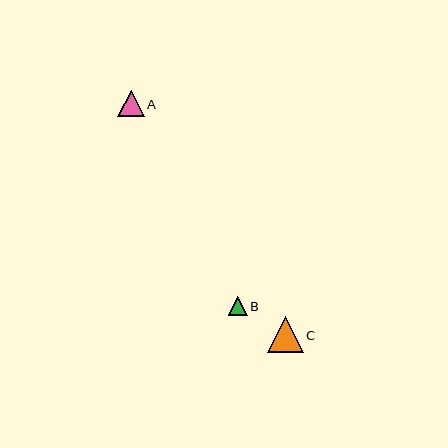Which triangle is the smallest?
Triangle B is the smallest with a size of approximately 19 pixels.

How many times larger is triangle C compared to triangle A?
Triangle C is approximately 1.4 times the size of triangle A.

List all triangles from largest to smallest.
From largest to smallest: C, A, B.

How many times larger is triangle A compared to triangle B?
Triangle A is approximately 1.4 times the size of triangle B.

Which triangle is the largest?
Triangle C is the largest with a size of approximately 36 pixels.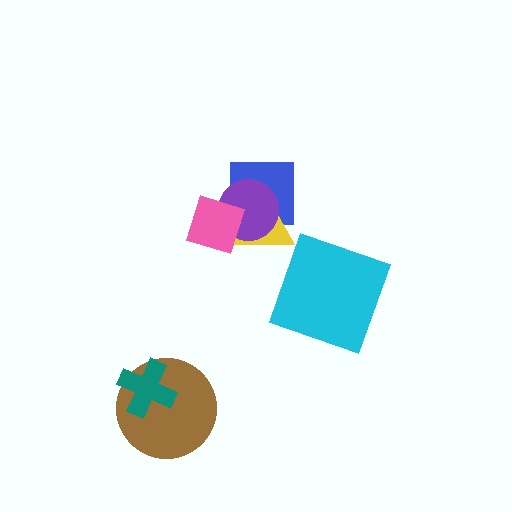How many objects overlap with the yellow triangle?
3 objects overlap with the yellow triangle.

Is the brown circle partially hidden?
Yes, it is partially covered by another shape.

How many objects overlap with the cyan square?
0 objects overlap with the cyan square.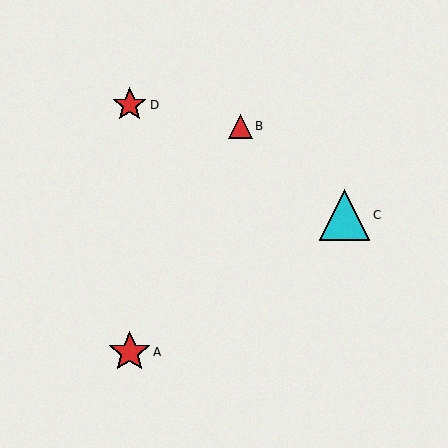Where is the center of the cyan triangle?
The center of the cyan triangle is at (344, 215).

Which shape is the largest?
The cyan triangle (labeled C) is the largest.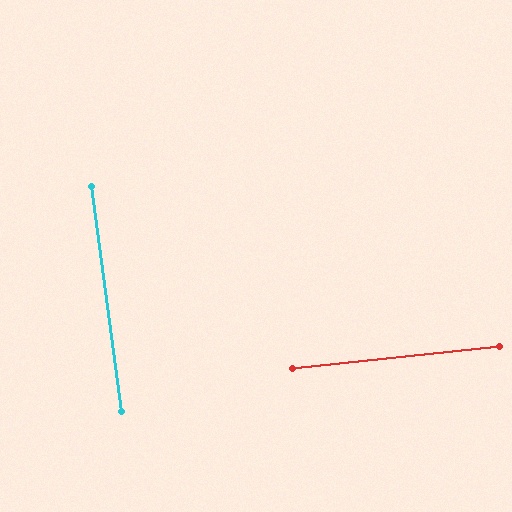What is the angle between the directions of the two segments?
Approximately 89 degrees.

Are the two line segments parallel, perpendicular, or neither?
Perpendicular — they meet at approximately 89°.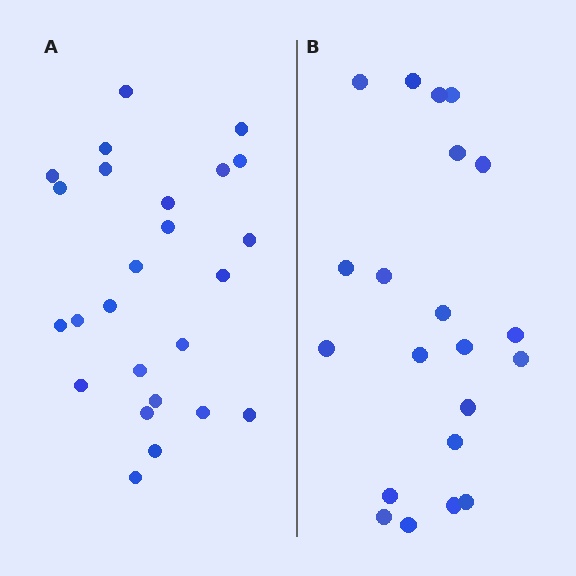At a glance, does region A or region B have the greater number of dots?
Region A (the left region) has more dots.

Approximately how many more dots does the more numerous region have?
Region A has about 4 more dots than region B.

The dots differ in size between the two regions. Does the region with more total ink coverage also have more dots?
No. Region B has more total ink coverage because its dots are larger, but region A actually contains more individual dots. Total area can be misleading — the number of items is what matters here.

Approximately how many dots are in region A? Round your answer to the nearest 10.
About 20 dots. (The exact count is 25, which rounds to 20.)